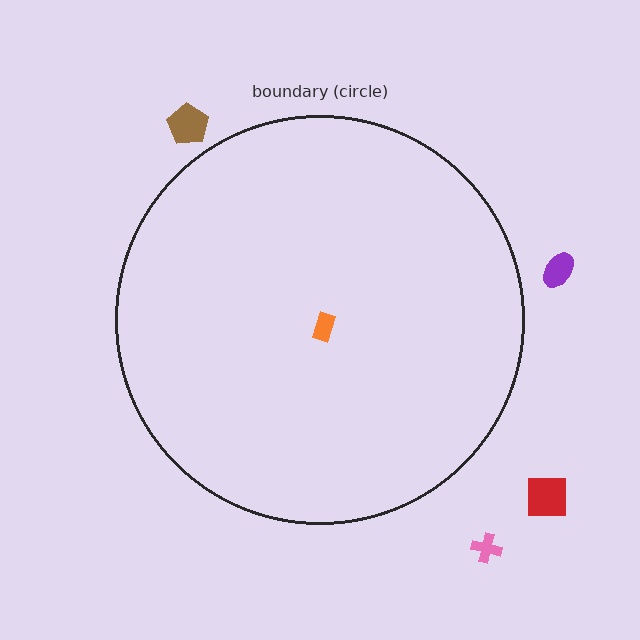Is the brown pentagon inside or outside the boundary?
Outside.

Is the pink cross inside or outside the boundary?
Outside.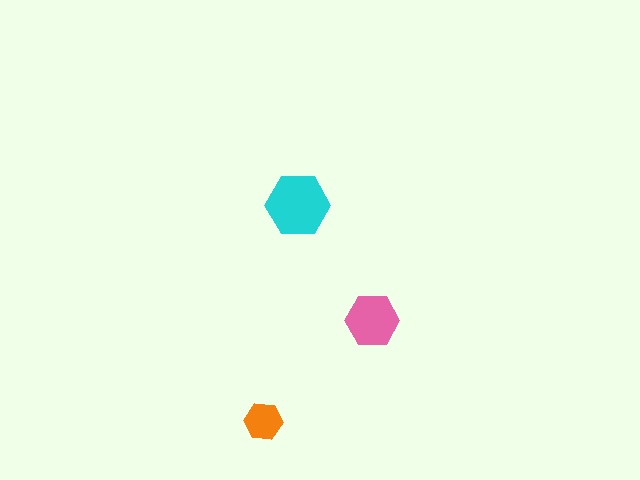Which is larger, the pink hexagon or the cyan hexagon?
The cyan one.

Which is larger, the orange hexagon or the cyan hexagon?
The cyan one.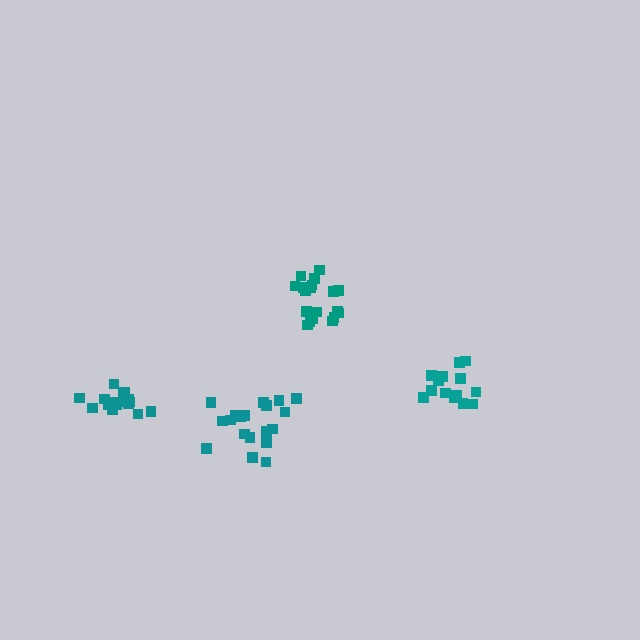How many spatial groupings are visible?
There are 4 spatial groupings.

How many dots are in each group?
Group 1: 19 dots, Group 2: 14 dots, Group 3: 19 dots, Group 4: 16 dots (68 total).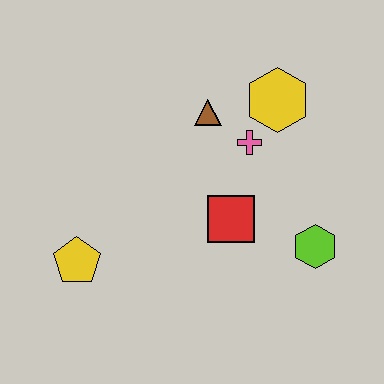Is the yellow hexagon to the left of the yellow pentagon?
No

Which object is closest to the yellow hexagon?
The pink cross is closest to the yellow hexagon.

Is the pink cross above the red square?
Yes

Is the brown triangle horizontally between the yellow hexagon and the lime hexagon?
No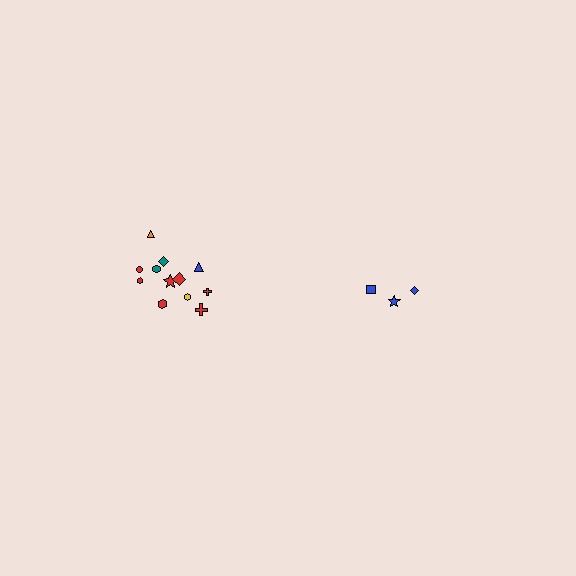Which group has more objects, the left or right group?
The left group.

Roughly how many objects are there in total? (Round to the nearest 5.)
Roughly 15 objects in total.